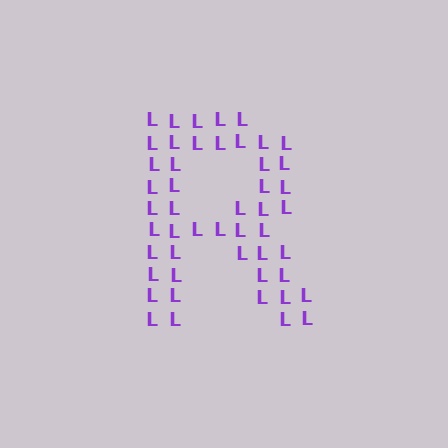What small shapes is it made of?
It is made of small letter L's.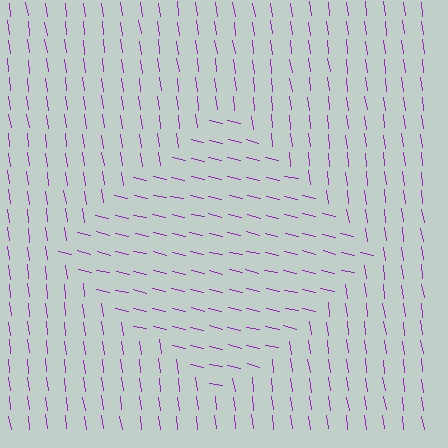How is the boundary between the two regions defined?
The boundary is defined purely by a change in line orientation (approximately 69 degrees difference). All lines are the same color and thickness.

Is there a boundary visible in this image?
Yes, there is a texture boundary formed by a change in line orientation.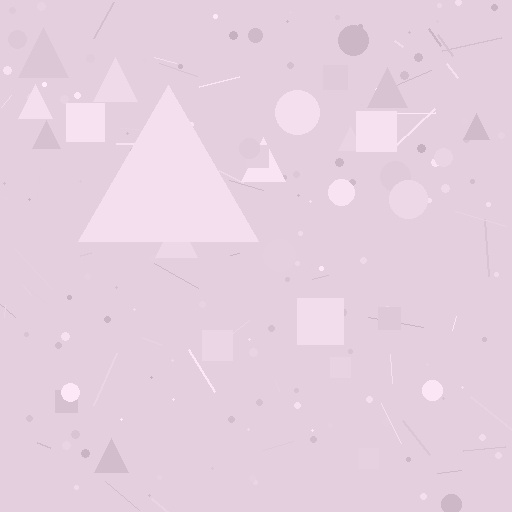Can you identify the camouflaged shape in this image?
The camouflaged shape is a triangle.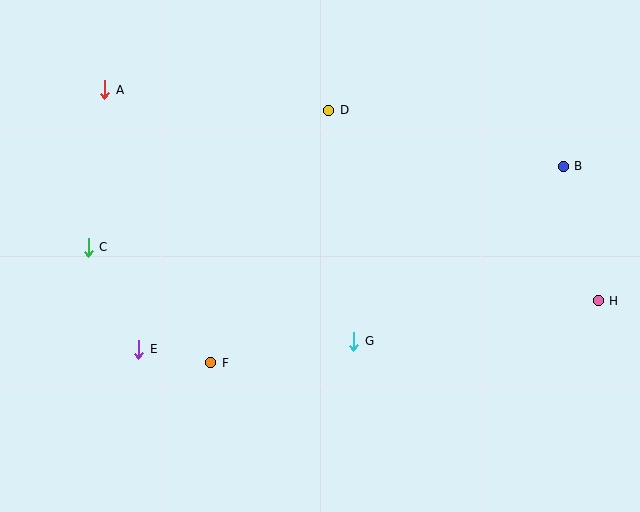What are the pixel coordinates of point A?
Point A is at (105, 90).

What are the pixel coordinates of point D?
Point D is at (329, 110).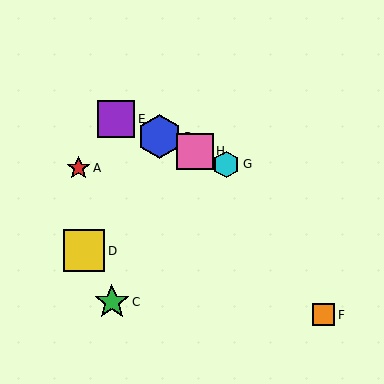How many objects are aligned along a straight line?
4 objects (B, E, G, H) are aligned along a straight line.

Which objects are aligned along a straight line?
Objects B, E, G, H are aligned along a straight line.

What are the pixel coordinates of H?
Object H is at (195, 151).